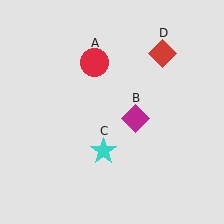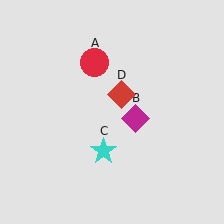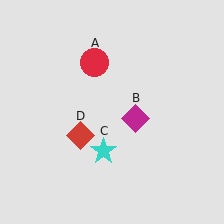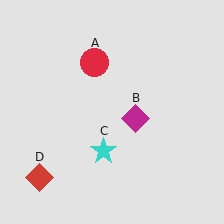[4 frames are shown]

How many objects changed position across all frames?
1 object changed position: red diamond (object D).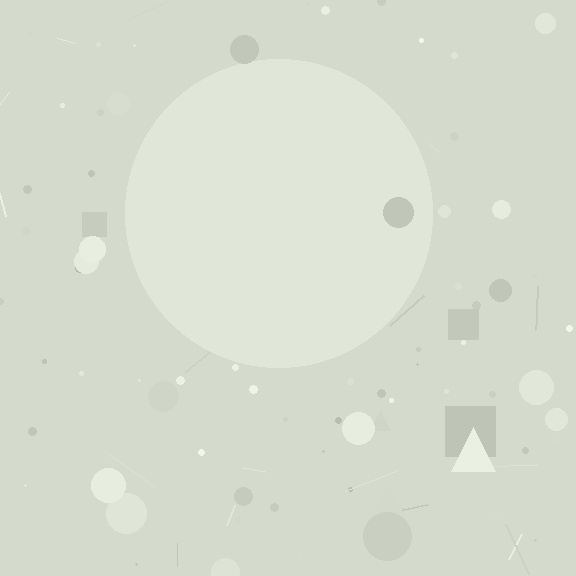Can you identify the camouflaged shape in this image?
The camouflaged shape is a circle.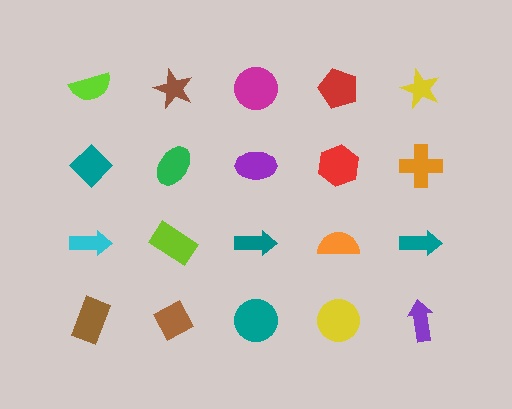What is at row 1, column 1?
A lime semicircle.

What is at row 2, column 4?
A red hexagon.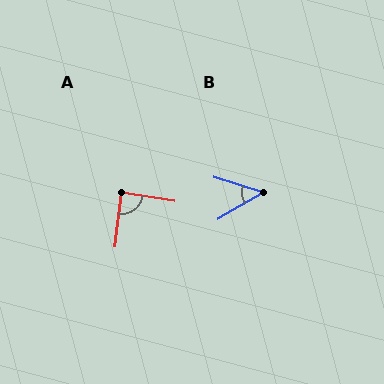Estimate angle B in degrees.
Approximately 47 degrees.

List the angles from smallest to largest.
B (47°), A (88°).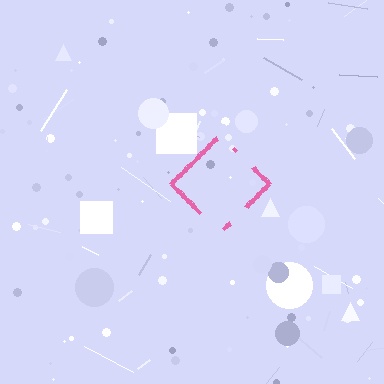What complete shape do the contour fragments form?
The contour fragments form a diamond.